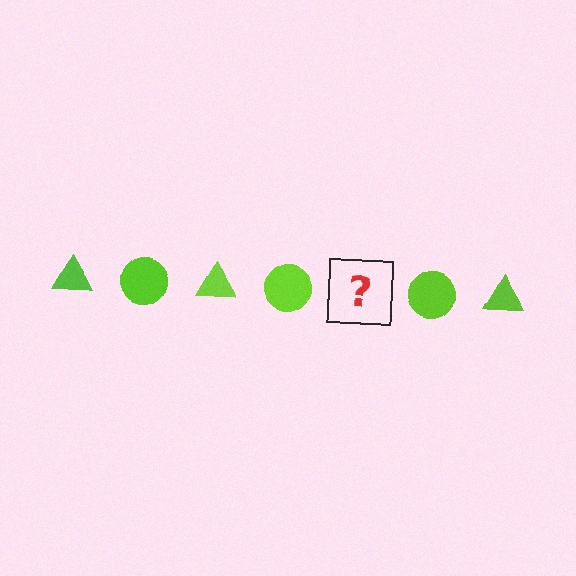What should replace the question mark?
The question mark should be replaced with a lime triangle.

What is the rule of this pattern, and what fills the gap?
The rule is that the pattern cycles through triangle, circle shapes in lime. The gap should be filled with a lime triangle.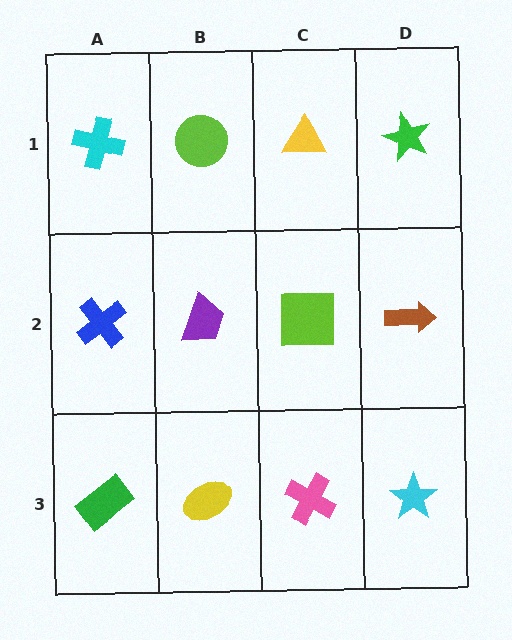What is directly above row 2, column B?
A lime circle.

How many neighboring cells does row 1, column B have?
3.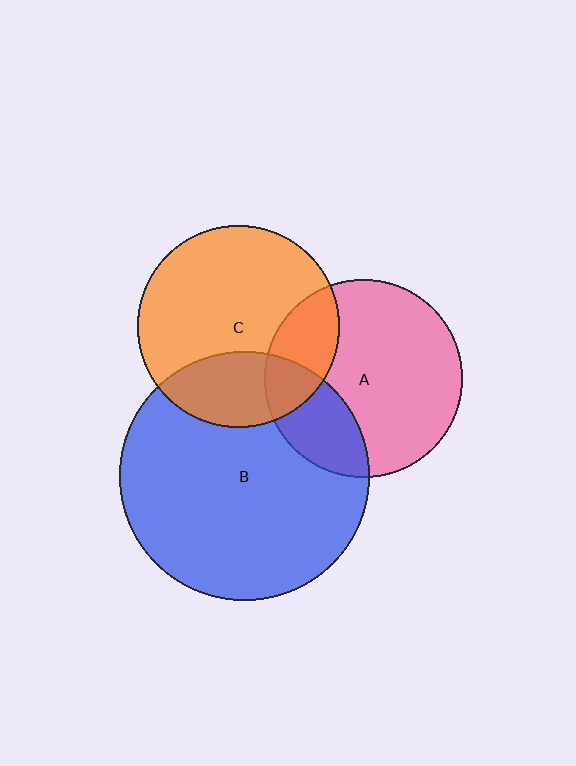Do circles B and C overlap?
Yes.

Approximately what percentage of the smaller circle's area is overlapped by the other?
Approximately 30%.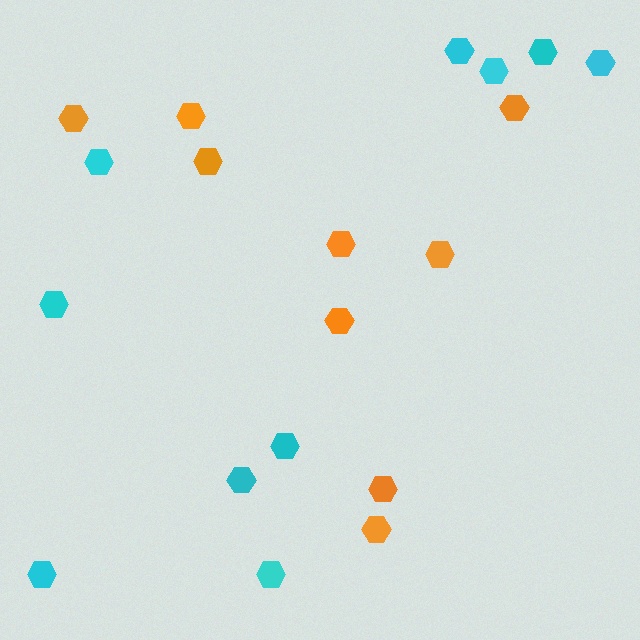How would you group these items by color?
There are 2 groups: one group of orange hexagons (9) and one group of cyan hexagons (10).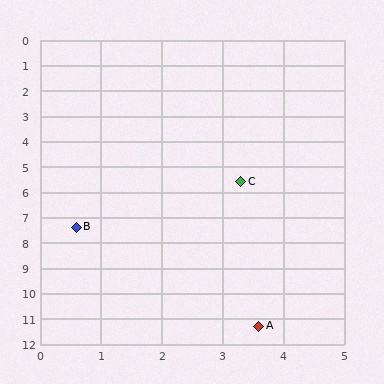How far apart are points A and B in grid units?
Points A and B are about 4.9 grid units apart.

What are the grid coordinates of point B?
Point B is at approximately (0.6, 7.4).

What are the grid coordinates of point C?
Point C is at approximately (3.3, 5.6).